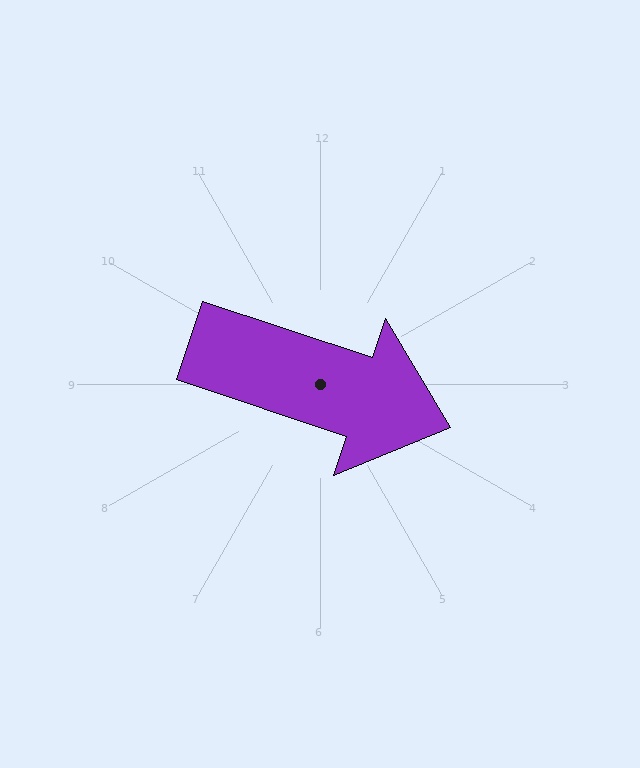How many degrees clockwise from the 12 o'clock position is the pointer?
Approximately 108 degrees.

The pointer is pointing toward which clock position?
Roughly 4 o'clock.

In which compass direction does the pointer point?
East.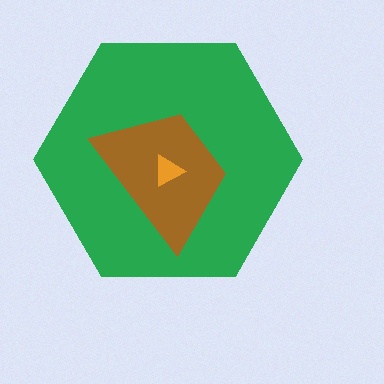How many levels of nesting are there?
3.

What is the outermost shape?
The green hexagon.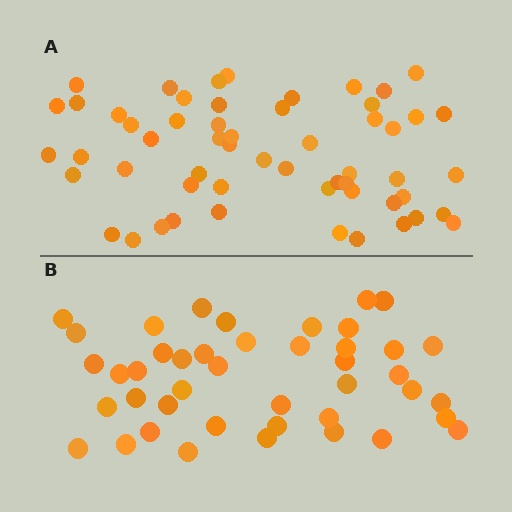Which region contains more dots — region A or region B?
Region A (the top region) has more dots.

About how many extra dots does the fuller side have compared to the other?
Region A has approximately 15 more dots than region B.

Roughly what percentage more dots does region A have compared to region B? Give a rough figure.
About 30% more.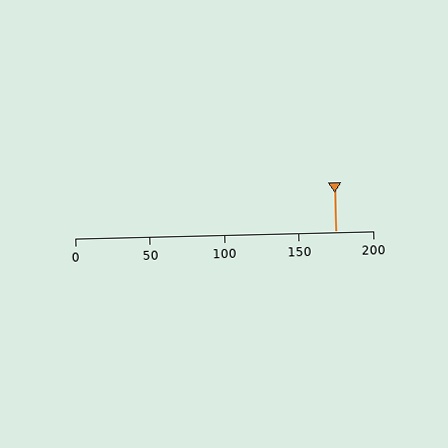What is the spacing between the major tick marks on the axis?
The major ticks are spaced 50 apart.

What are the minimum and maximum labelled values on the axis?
The axis runs from 0 to 200.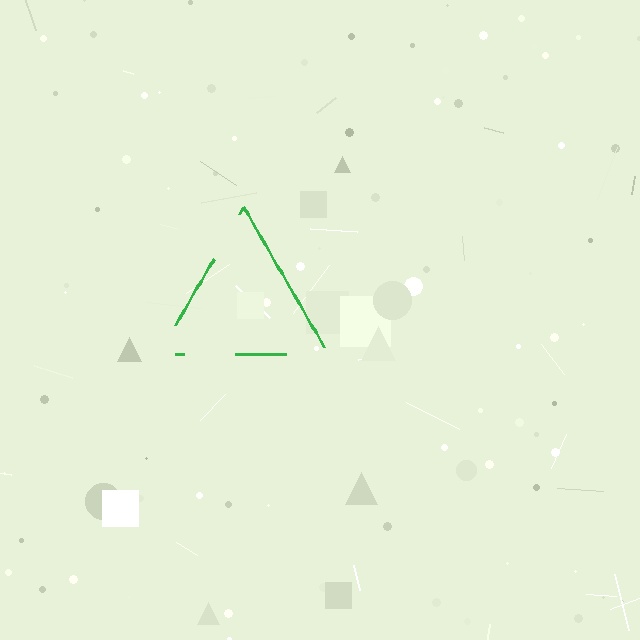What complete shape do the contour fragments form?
The contour fragments form a triangle.